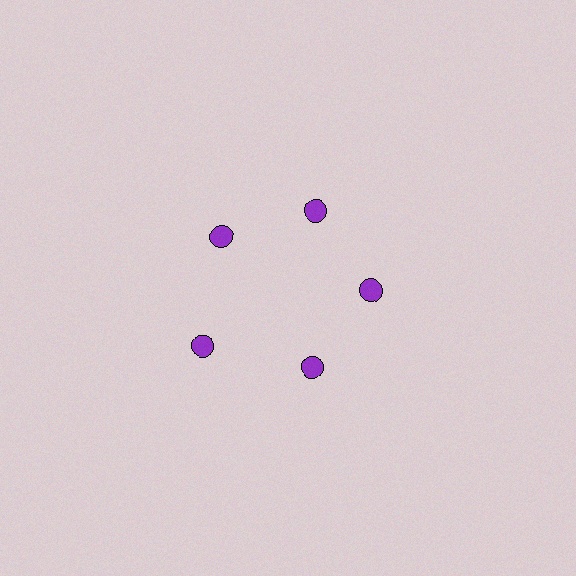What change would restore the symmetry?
The symmetry would be restored by moving it inward, back onto the ring so that all 5 circles sit at equal angles and equal distance from the center.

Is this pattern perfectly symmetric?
No. The 5 purple circles are arranged in a ring, but one element near the 8 o'clock position is pushed outward from the center, breaking the 5-fold rotational symmetry.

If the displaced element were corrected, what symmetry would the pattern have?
It would have 5-fold rotational symmetry — the pattern would map onto itself every 72 degrees.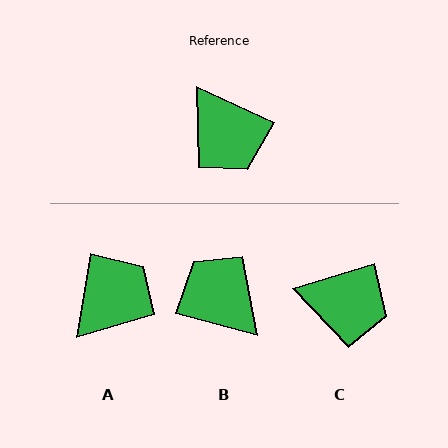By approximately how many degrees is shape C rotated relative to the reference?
Approximately 42 degrees counter-clockwise.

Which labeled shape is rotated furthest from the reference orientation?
B, about 170 degrees away.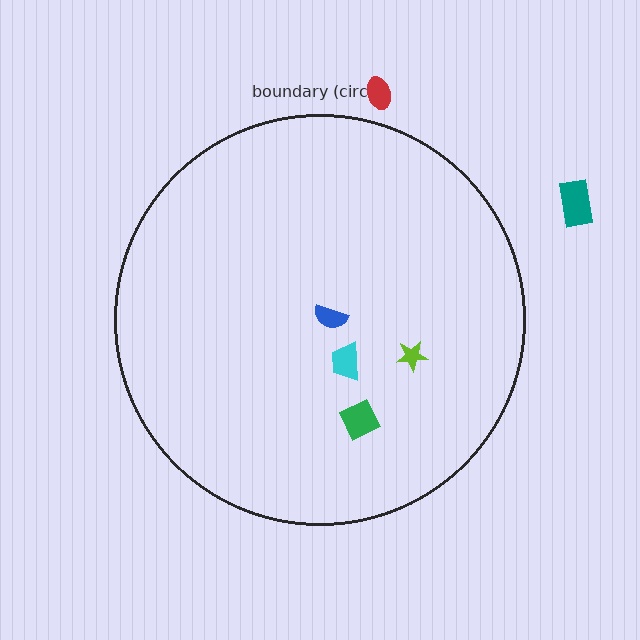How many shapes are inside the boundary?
4 inside, 2 outside.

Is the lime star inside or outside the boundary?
Inside.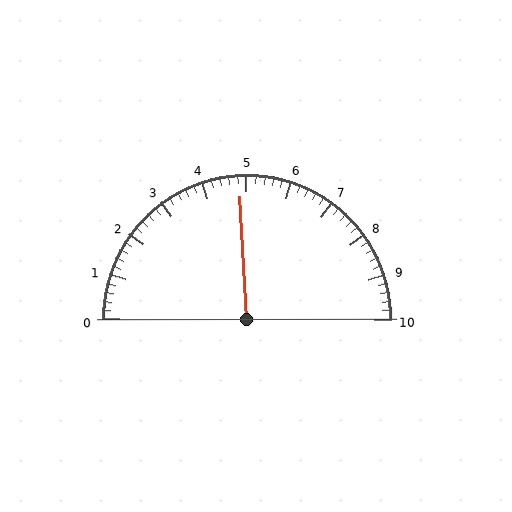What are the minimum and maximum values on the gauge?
The gauge ranges from 0 to 10.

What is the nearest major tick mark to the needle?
The nearest major tick mark is 5.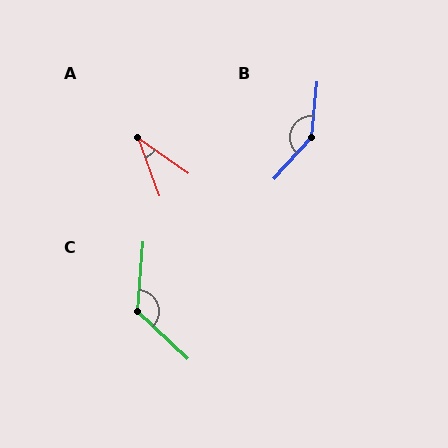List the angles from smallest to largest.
A (35°), C (129°), B (144°).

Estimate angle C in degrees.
Approximately 129 degrees.